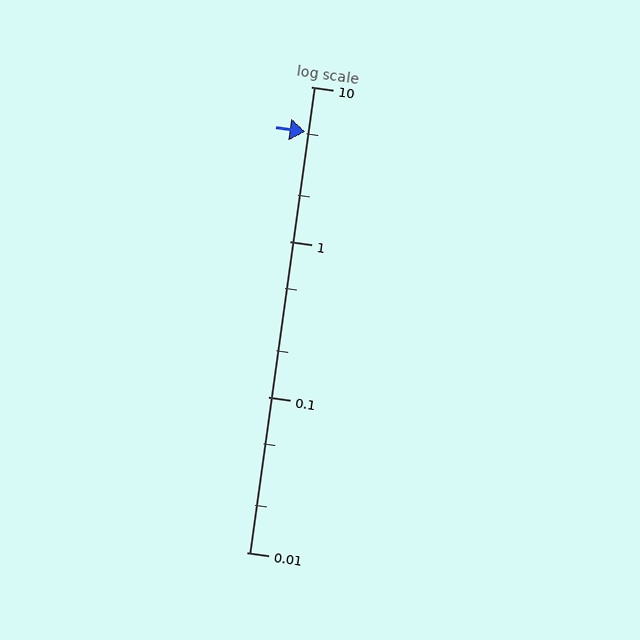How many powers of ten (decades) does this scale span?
The scale spans 3 decades, from 0.01 to 10.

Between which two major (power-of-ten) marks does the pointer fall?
The pointer is between 1 and 10.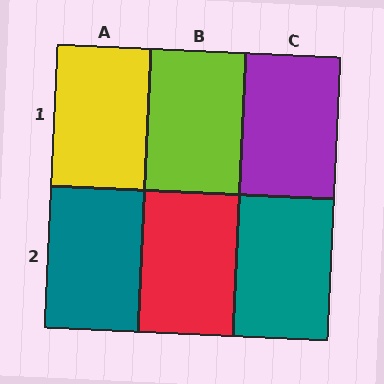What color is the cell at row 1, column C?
Purple.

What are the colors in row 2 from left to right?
Teal, red, teal.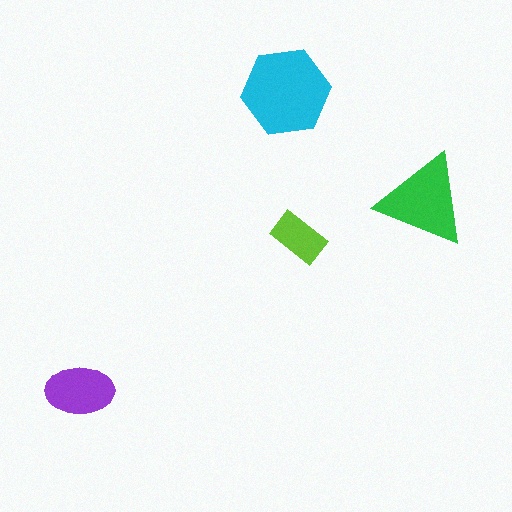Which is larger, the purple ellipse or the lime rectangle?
The purple ellipse.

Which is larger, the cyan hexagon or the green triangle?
The cyan hexagon.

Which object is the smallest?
The lime rectangle.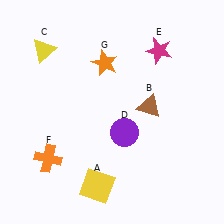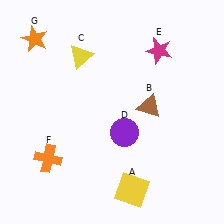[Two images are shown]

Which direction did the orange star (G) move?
The orange star (G) moved left.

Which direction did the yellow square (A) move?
The yellow square (A) moved right.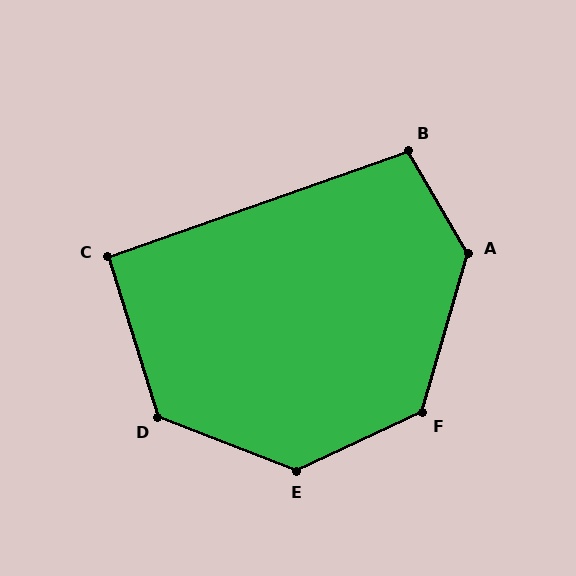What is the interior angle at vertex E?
Approximately 134 degrees (obtuse).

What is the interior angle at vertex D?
Approximately 129 degrees (obtuse).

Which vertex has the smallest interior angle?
C, at approximately 92 degrees.